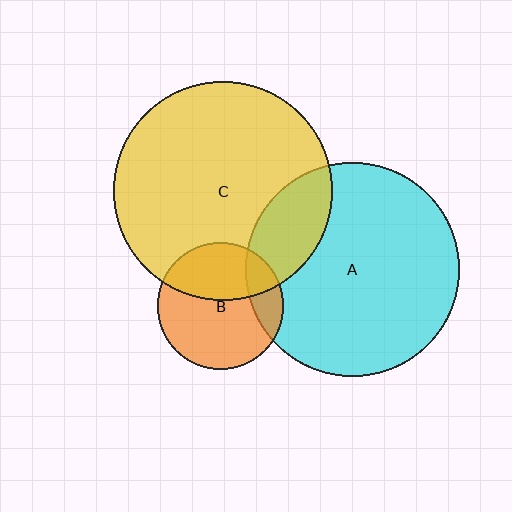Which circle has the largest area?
Circle C (yellow).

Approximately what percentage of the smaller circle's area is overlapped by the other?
Approximately 40%.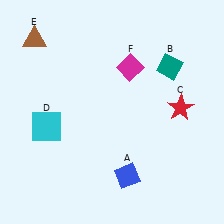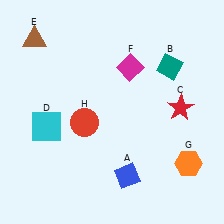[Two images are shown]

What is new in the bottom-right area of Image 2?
An orange hexagon (G) was added in the bottom-right area of Image 2.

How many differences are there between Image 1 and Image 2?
There are 2 differences between the two images.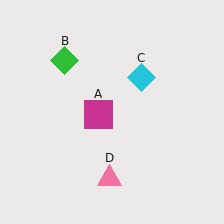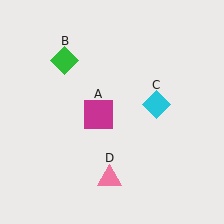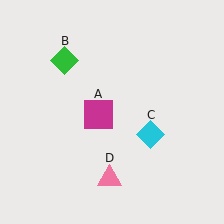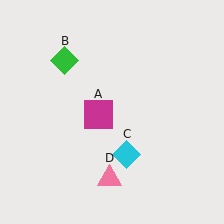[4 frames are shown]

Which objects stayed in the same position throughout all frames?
Magenta square (object A) and green diamond (object B) and pink triangle (object D) remained stationary.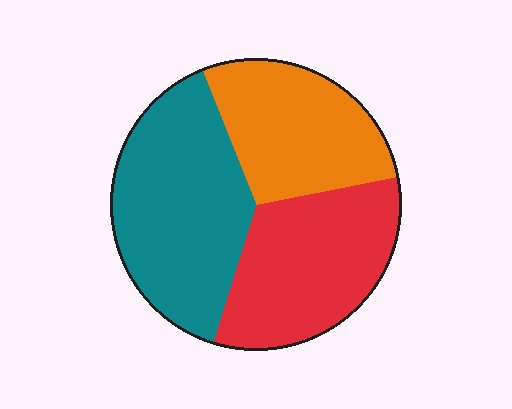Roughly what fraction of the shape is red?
Red covers roughly 35% of the shape.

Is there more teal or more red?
Teal.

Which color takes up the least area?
Orange, at roughly 30%.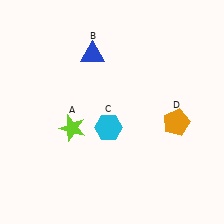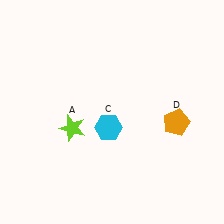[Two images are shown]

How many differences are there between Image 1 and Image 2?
There is 1 difference between the two images.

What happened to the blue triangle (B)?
The blue triangle (B) was removed in Image 2. It was in the top-left area of Image 1.